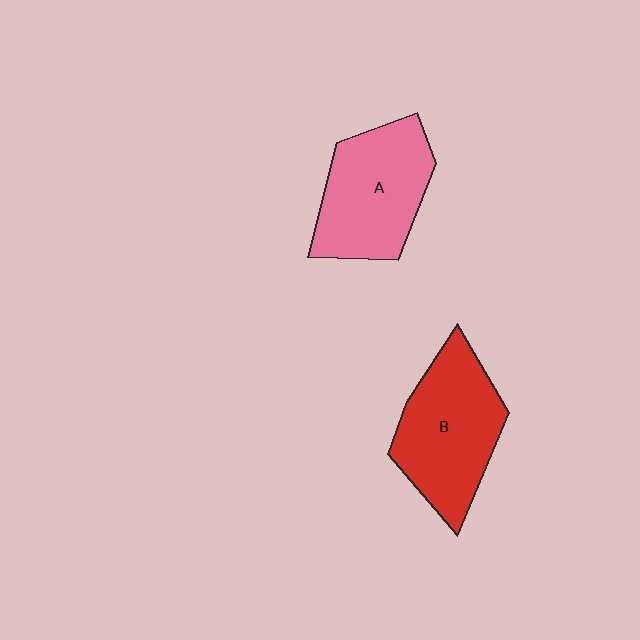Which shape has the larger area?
Shape B (red).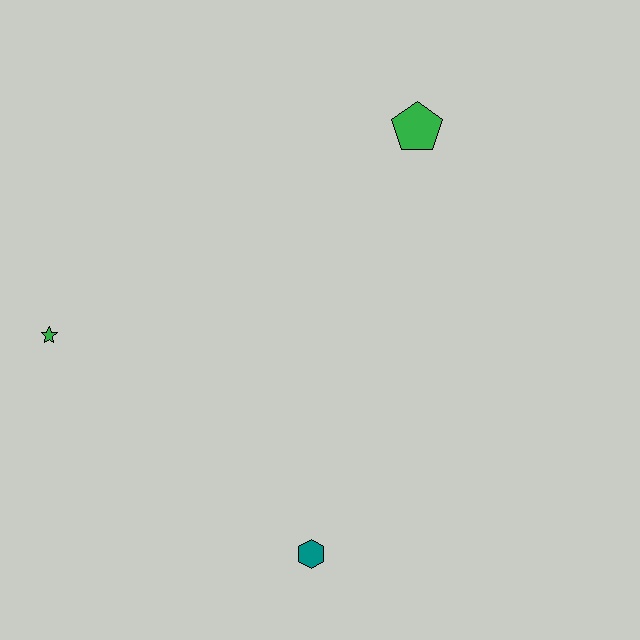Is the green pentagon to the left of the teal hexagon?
No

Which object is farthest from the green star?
The green pentagon is farthest from the green star.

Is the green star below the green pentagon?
Yes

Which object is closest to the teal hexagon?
The green star is closest to the teal hexagon.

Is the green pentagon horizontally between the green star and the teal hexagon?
No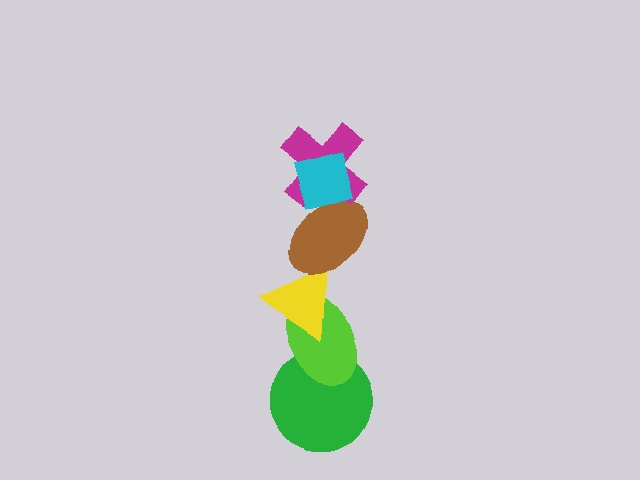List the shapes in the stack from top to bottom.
From top to bottom: the cyan diamond, the magenta cross, the brown ellipse, the yellow triangle, the lime ellipse, the green circle.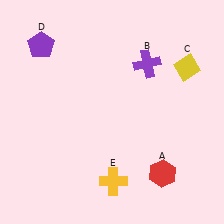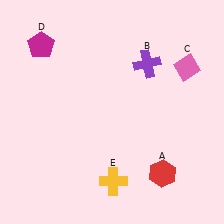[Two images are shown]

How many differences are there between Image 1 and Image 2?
There are 2 differences between the two images.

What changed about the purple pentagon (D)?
In Image 1, D is purple. In Image 2, it changed to magenta.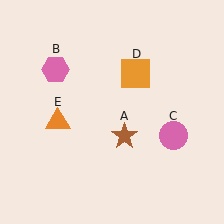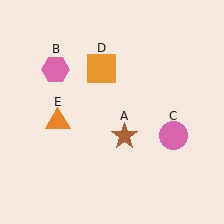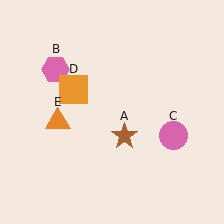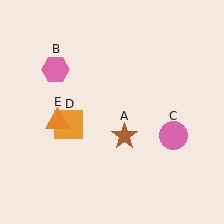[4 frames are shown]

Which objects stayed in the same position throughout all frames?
Brown star (object A) and pink hexagon (object B) and pink circle (object C) and orange triangle (object E) remained stationary.